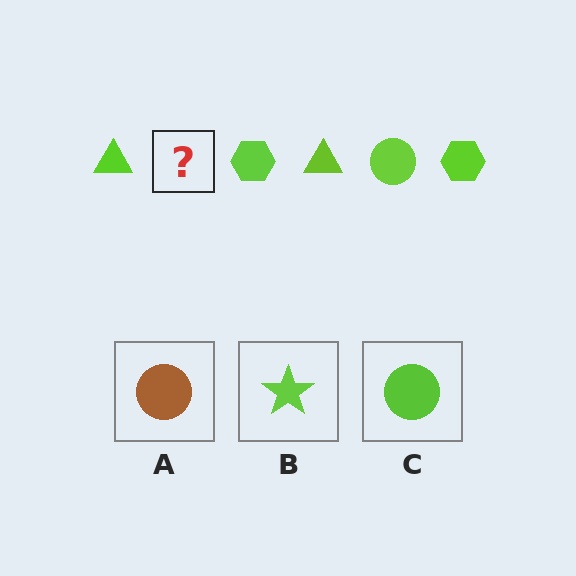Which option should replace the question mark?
Option C.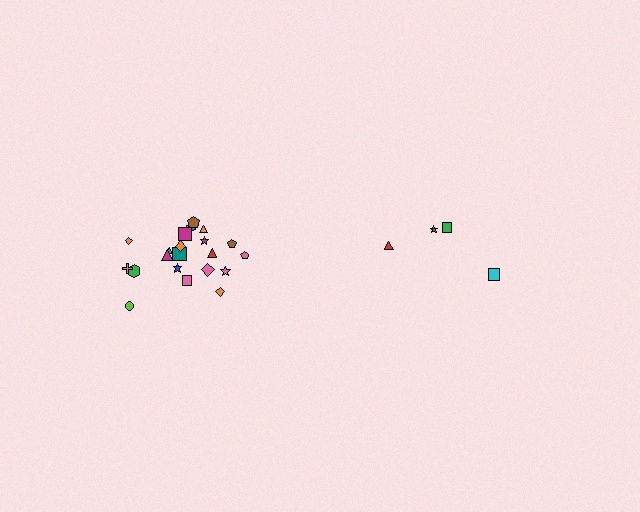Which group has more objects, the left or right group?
The left group.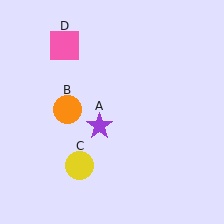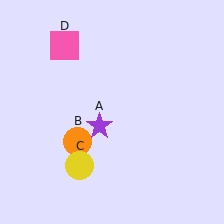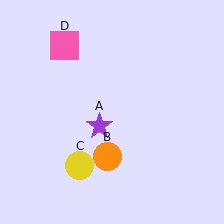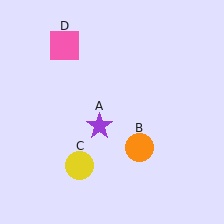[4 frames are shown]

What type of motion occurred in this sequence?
The orange circle (object B) rotated counterclockwise around the center of the scene.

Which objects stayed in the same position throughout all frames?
Purple star (object A) and yellow circle (object C) and pink square (object D) remained stationary.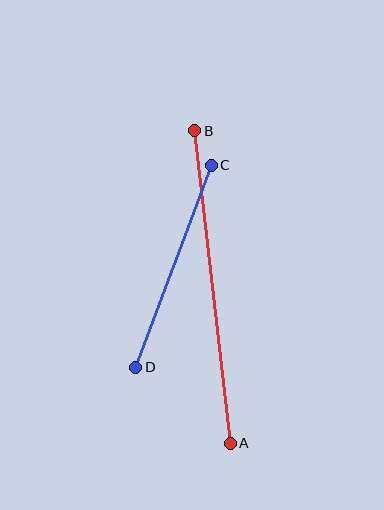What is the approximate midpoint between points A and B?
The midpoint is at approximately (213, 287) pixels.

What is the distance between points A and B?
The distance is approximately 315 pixels.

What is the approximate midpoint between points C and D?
The midpoint is at approximately (174, 266) pixels.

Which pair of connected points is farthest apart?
Points A and B are farthest apart.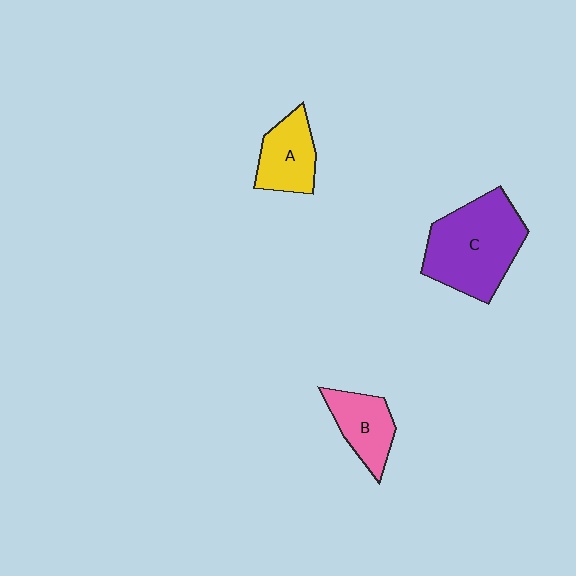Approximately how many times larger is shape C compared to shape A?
Approximately 1.9 times.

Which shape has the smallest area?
Shape B (pink).